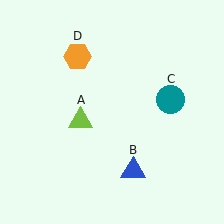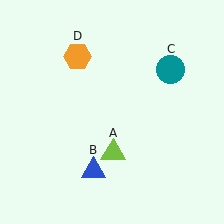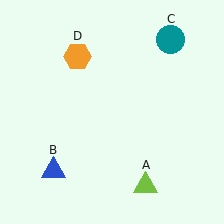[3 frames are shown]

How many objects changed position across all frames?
3 objects changed position: lime triangle (object A), blue triangle (object B), teal circle (object C).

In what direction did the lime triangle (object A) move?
The lime triangle (object A) moved down and to the right.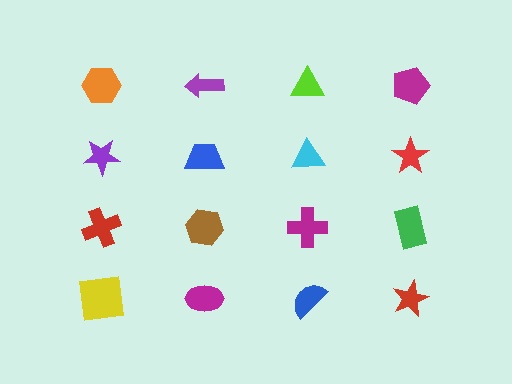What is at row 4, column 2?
A magenta ellipse.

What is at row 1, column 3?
A lime triangle.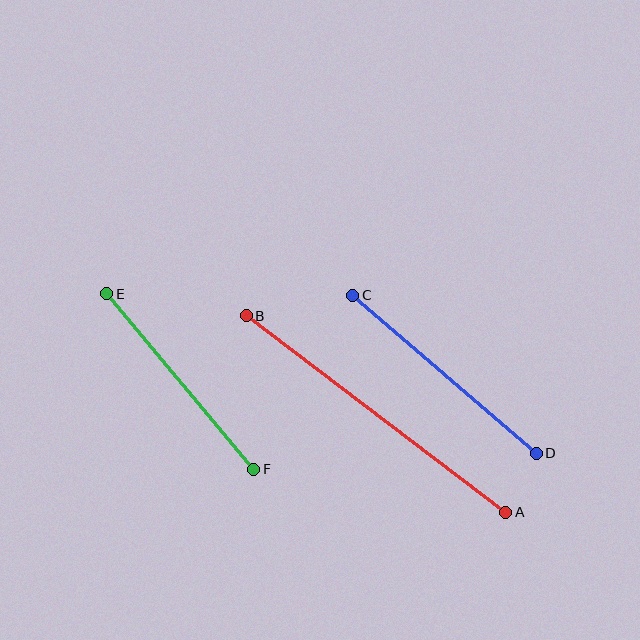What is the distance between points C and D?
The distance is approximately 242 pixels.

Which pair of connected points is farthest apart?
Points A and B are farthest apart.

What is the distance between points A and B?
The distance is approximately 326 pixels.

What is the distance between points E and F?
The distance is approximately 229 pixels.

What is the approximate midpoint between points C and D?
The midpoint is at approximately (445, 374) pixels.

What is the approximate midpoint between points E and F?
The midpoint is at approximately (180, 382) pixels.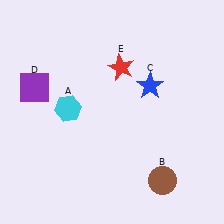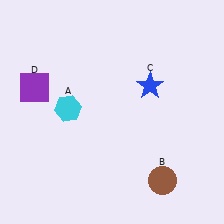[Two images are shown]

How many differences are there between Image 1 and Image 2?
There is 1 difference between the two images.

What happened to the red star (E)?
The red star (E) was removed in Image 2. It was in the top-right area of Image 1.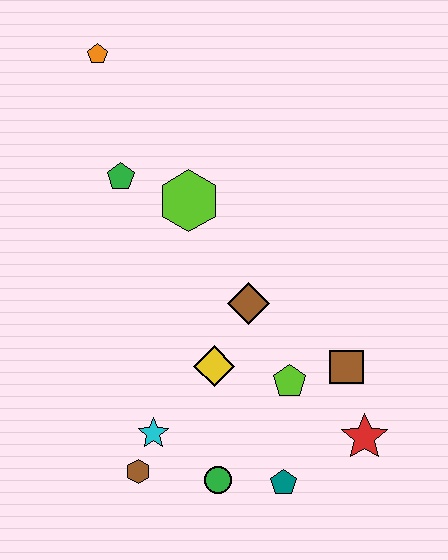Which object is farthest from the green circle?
The orange pentagon is farthest from the green circle.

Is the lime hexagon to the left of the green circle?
Yes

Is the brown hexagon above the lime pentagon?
No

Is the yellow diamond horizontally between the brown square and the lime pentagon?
No